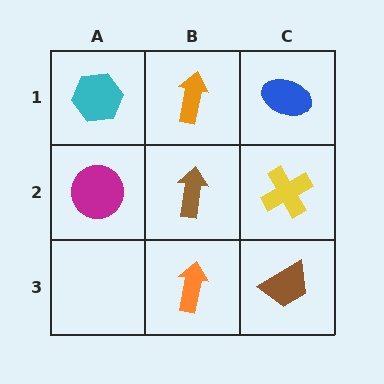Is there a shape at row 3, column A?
No, that cell is empty.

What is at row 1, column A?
A cyan hexagon.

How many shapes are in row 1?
3 shapes.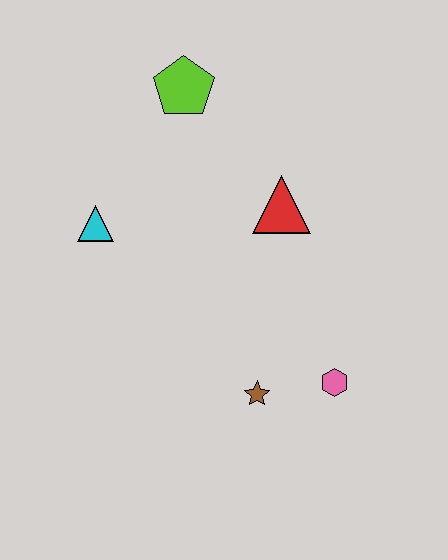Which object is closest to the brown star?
The pink hexagon is closest to the brown star.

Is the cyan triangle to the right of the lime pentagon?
No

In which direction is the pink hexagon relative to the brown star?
The pink hexagon is to the right of the brown star.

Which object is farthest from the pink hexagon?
The lime pentagon is farthest from the pink hexagon.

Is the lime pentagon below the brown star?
No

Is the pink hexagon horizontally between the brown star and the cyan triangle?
No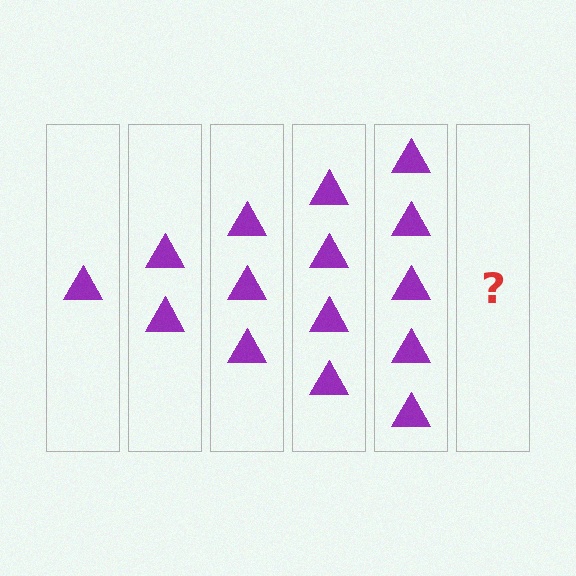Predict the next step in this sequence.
The next step is 6 triangles.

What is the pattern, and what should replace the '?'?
The pattern is that each step adds one more triangle. The '?' should be 6 triangles.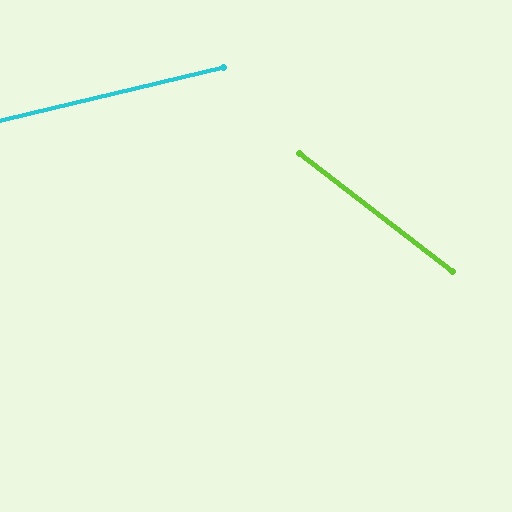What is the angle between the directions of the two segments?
Approximately 51 degrees.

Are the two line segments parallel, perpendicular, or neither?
Neither parallel nor perpendicular — they differ by about 51°.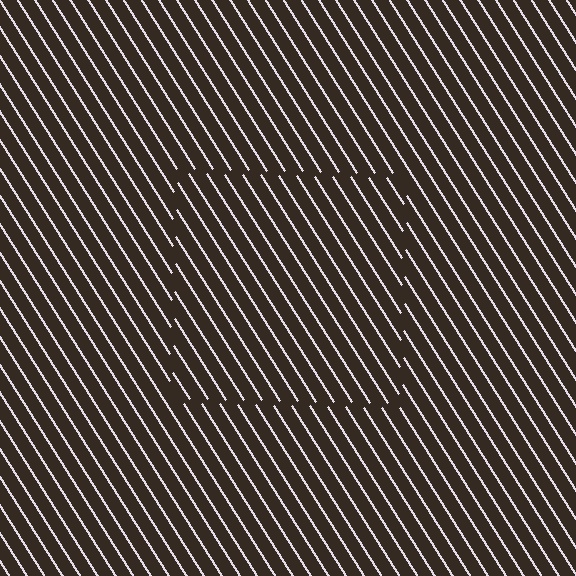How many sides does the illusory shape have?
4 sides — the line-ends trace a square.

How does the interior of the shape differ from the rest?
The interior of the shape contains the same grating, shifted by half a period — the contour is defined by the phase discontinuity where line-ends from the inner and outer gratings abut.